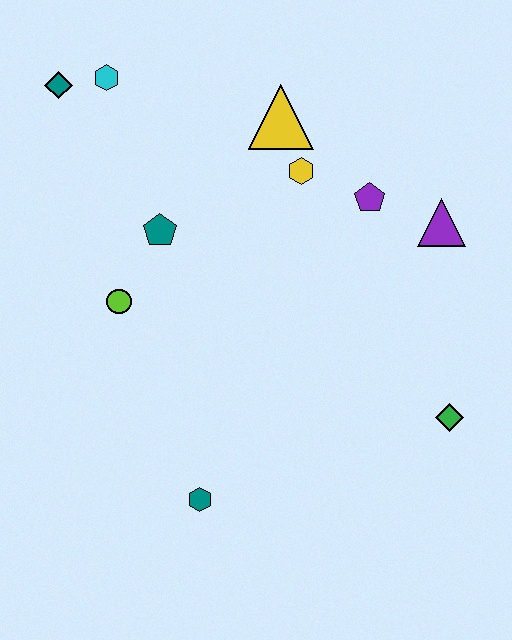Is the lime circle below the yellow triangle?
Yes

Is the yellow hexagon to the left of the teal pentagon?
No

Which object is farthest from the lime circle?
The green diamond is farthest from the lime circle.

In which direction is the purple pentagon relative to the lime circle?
The purple pentagon is to the right of the lime circle.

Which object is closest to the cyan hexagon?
The teal diamond is closest to the cyan hexagon.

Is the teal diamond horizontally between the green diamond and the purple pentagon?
No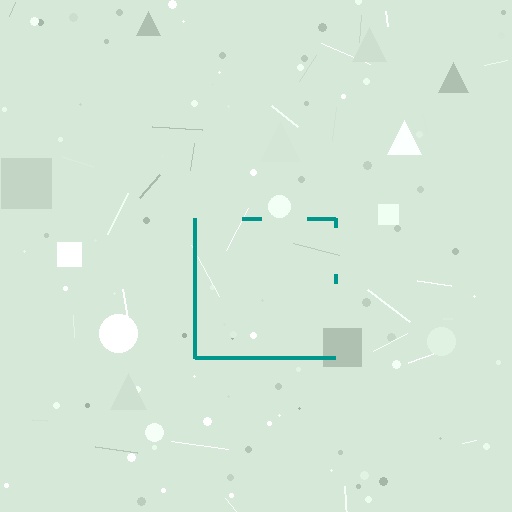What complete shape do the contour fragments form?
The contour fragments form a square.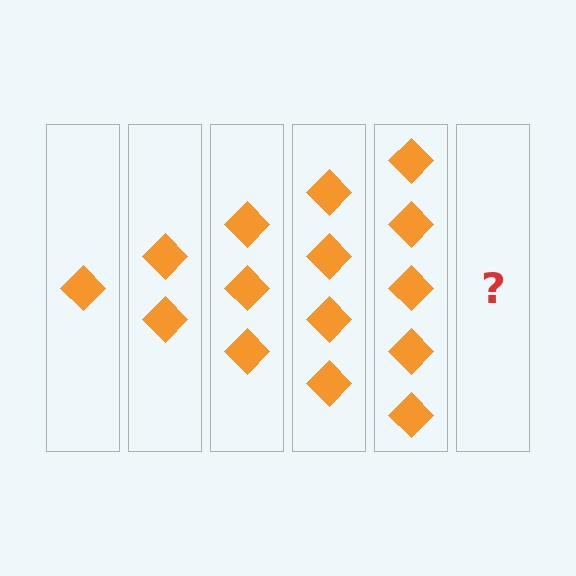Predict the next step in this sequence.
The next step is 6 diamonds.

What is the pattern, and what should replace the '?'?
The pattern is that each step adds one more diamond. The '?' should be 6 diamonds.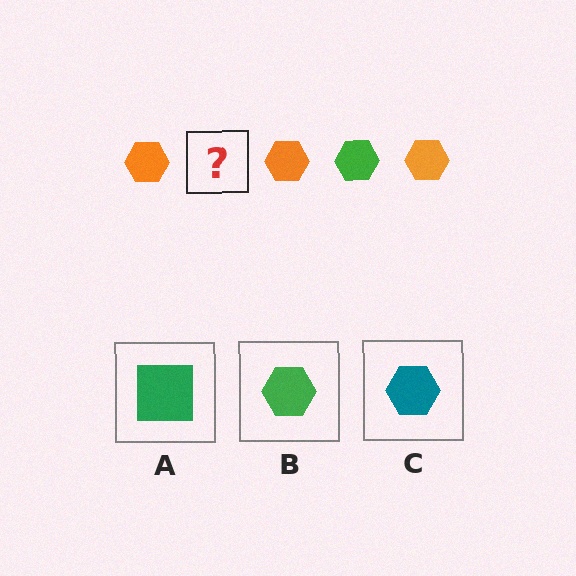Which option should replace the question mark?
Option B.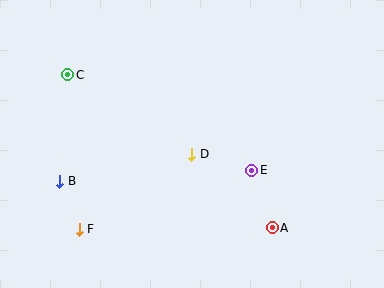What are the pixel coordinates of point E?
Point E is at (252, 170).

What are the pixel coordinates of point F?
Point F is at (79, 229).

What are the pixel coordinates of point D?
Point D is at (192, 155).